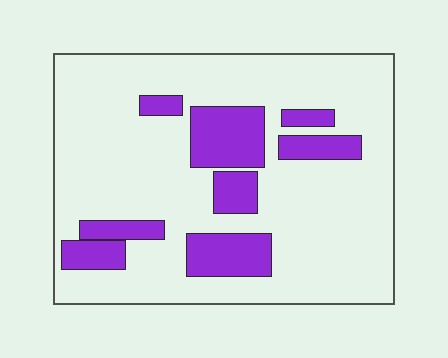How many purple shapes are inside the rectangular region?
8.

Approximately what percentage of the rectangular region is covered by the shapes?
Approximately 20%.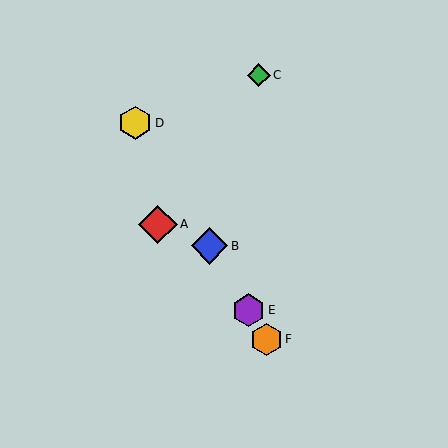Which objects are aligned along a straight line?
Objects B, D, E, F are aligned along a straight line.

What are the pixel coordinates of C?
Object C is at (259, 75).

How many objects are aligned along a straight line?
4 objects (B, D, E, F) are aligned along a straight line.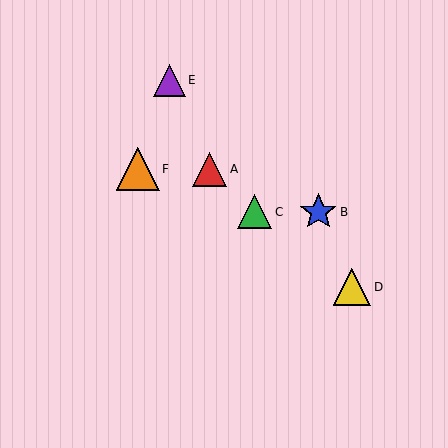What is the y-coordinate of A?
Object A is at y≈169.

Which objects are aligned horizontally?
Objects B, C are aligned horizontally.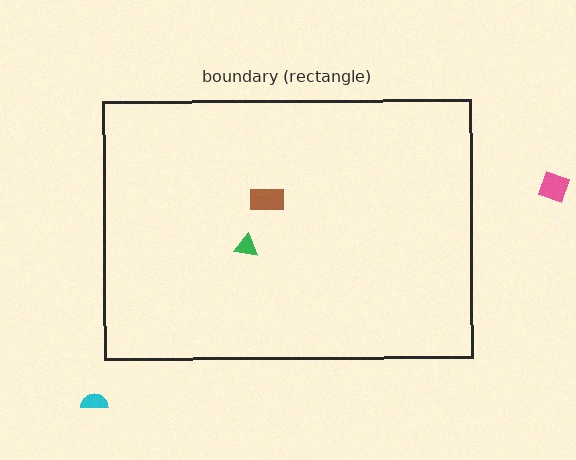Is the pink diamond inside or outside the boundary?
Outside.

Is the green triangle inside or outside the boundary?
Inside.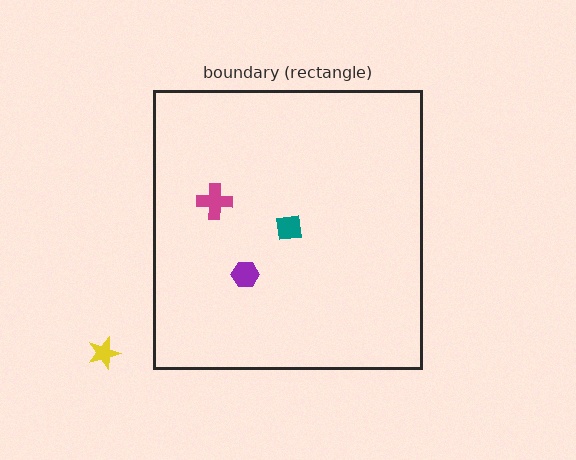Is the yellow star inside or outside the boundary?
Outside.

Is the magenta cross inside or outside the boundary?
Inside.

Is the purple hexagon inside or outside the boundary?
Inside.